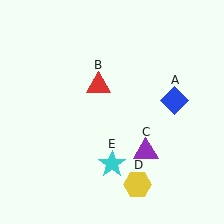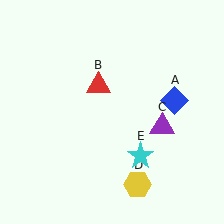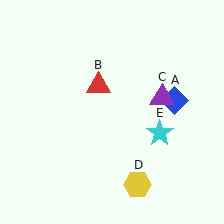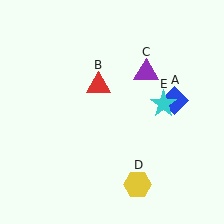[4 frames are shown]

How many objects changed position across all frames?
2 objects changed position: purple triangle (object C), cyan star (object E).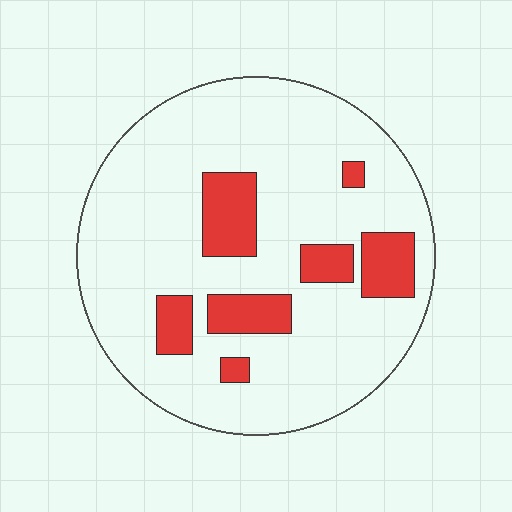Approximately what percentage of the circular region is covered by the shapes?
Approximately 15%.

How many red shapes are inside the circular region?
7.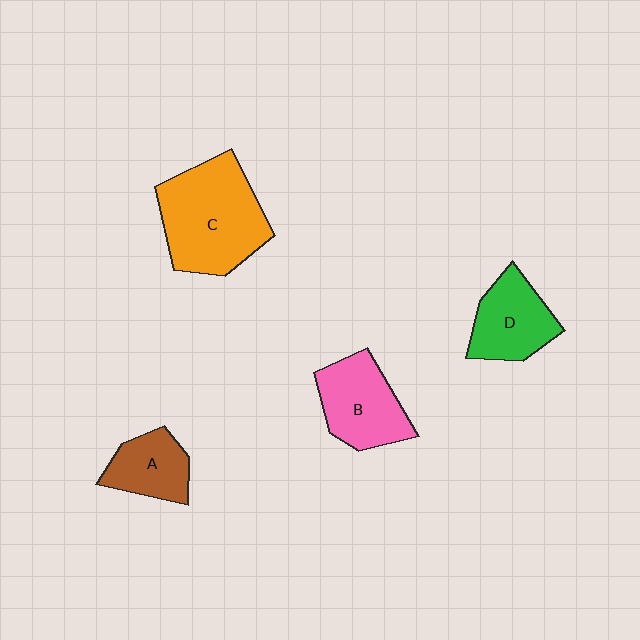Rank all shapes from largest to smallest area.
From largest to smallest: C (orange), B (pink), D (green), A (brown).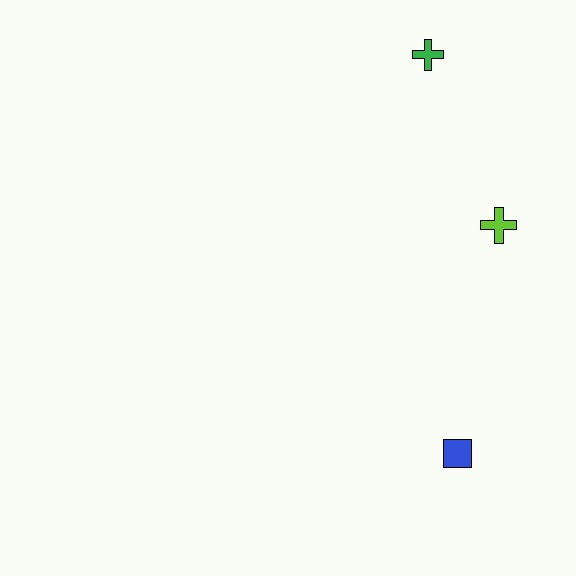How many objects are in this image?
There are 3 objects.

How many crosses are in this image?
There are 2 crosses.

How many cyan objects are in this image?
There are no cyan objects.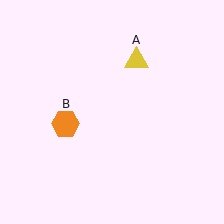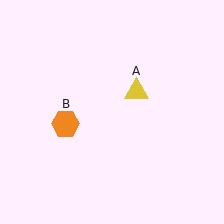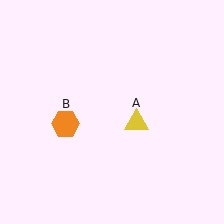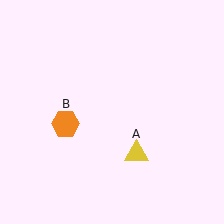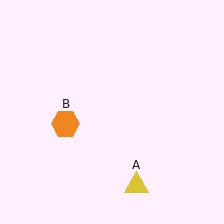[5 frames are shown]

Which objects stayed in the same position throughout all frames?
Orange hexagon (object B) remained stationary.